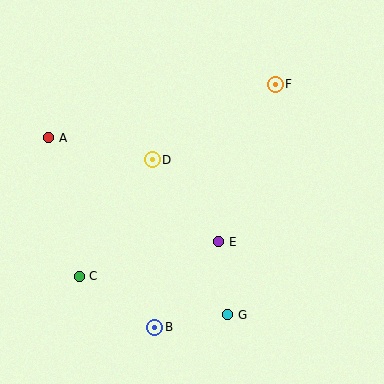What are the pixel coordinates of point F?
Point F is at (275, 84).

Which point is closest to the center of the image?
Point D at (152, 160) is closest to the center.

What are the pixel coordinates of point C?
Point C is at (79, 276).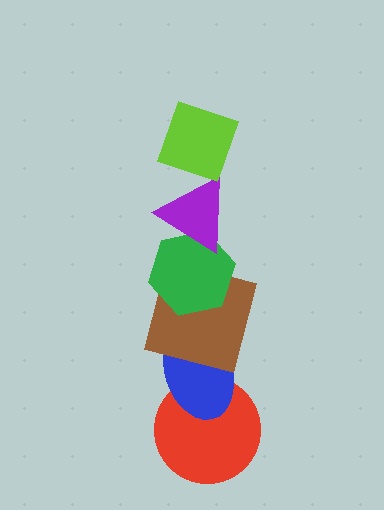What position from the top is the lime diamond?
The lime diamond is 1st from the top.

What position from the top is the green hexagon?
The green hexagon is 3rd from the top.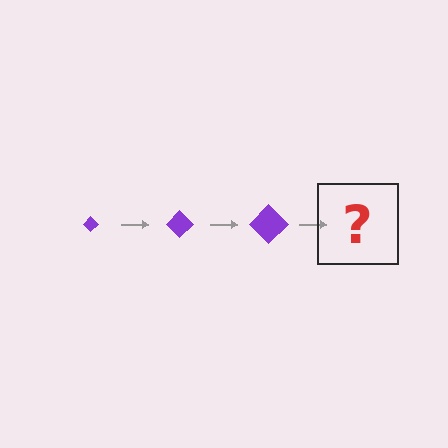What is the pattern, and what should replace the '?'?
The pattern is that the diamond gets progressively larger each step. The '?' should be a purple diamond, larger than the previous one.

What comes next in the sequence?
The next element should be a purple diamond, larger than the previous one.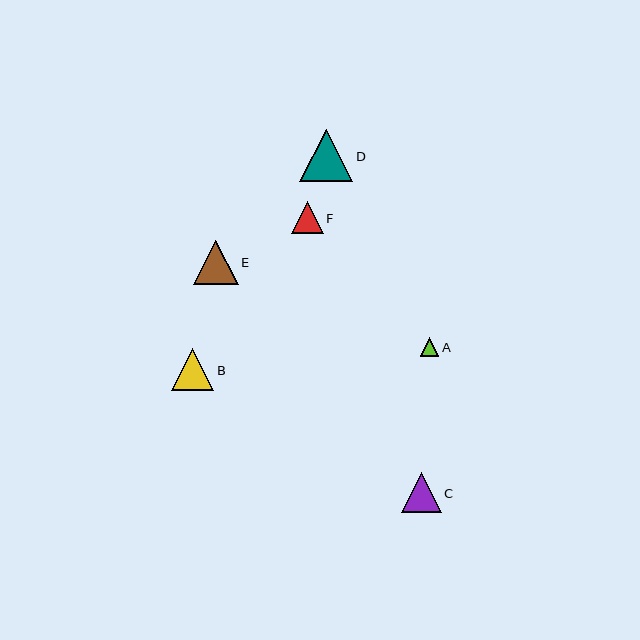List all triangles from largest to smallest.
From largest to smallest: D, E, B, C, F, A.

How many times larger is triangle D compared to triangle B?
Triangle D is approximately 1.3 times the size of triangle B.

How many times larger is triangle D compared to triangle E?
Triangle D is approximately 1.2 times the size of triangle E.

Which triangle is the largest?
Triangle D is the largest with a size of approximately 53 pixels.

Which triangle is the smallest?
Triangle A is the smallest with a size of approximately 19 pixels.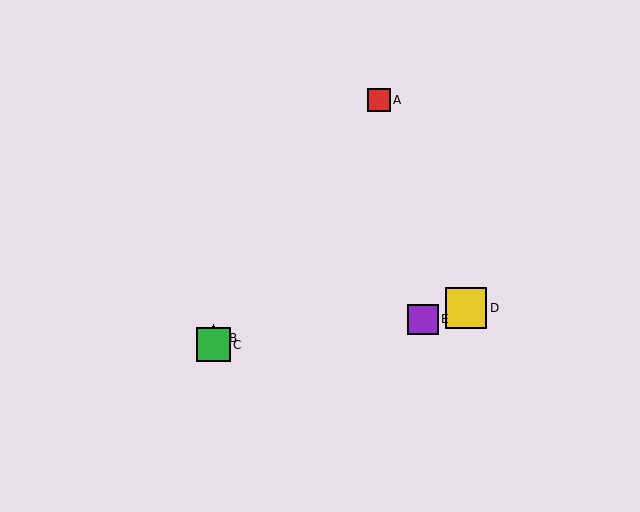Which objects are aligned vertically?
Objects B, C are aligned vertically.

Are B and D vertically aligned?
No, B is at x≈213 and D is at x≈466.